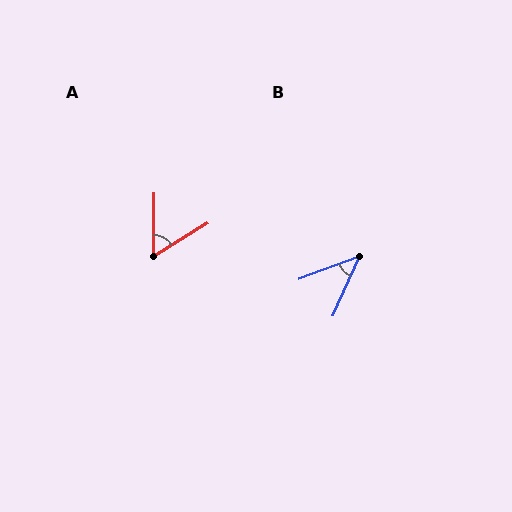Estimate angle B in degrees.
Approximately 45 degrees.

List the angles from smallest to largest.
B (45°), A (58°).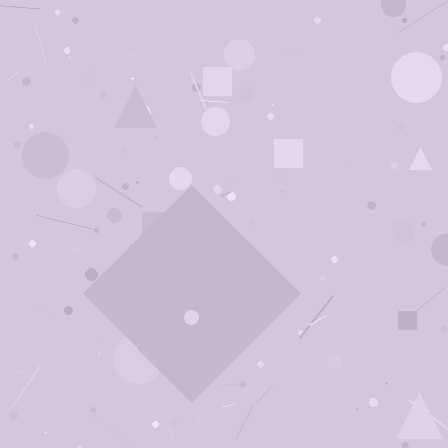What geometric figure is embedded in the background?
A diamond is embedded in the background.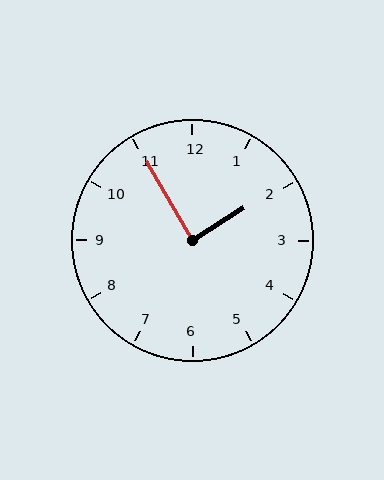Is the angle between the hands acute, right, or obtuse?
It is right.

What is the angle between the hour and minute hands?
Approximately 88 degrees.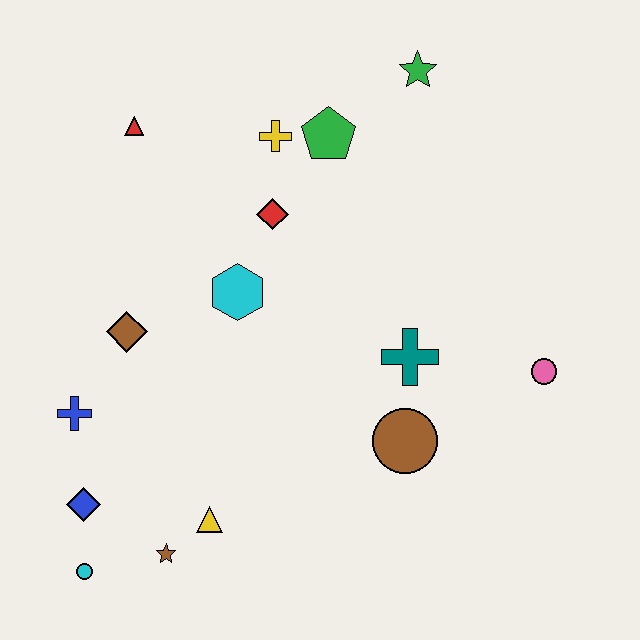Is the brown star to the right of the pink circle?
No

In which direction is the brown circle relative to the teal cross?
The brown circle is below the teal cross.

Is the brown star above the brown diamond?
No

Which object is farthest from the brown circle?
The red triangle is farthest from the brown circle.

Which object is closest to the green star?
The green pentagon is closest to the green star.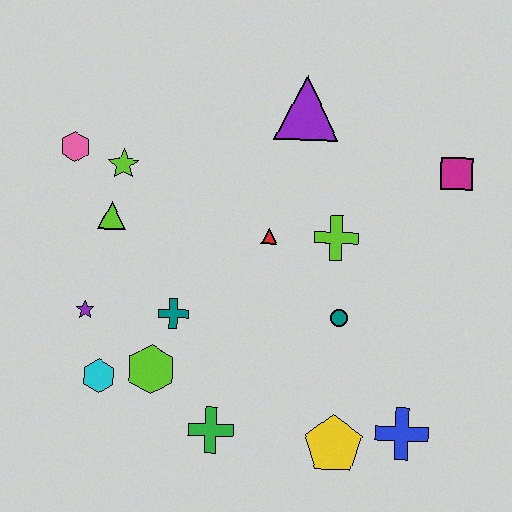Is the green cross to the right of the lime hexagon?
Yes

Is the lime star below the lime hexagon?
No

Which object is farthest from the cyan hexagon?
The magenta square is farthest from the cyan hexagon.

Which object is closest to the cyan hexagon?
The lime hexagon is closest to the cyan hexagon.